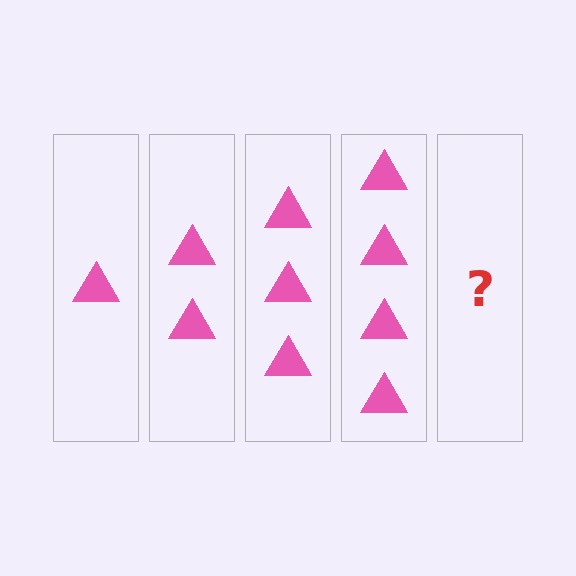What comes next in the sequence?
The next element should be 5 triangles.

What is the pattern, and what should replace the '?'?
The pattern is that each step adds one more triangle. The '?' should be 5 triangles.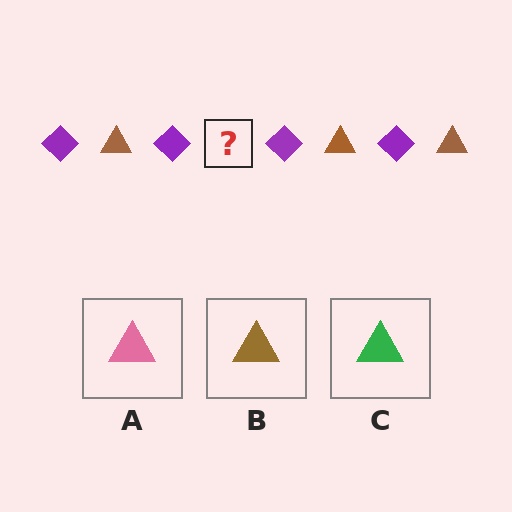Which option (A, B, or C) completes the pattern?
B.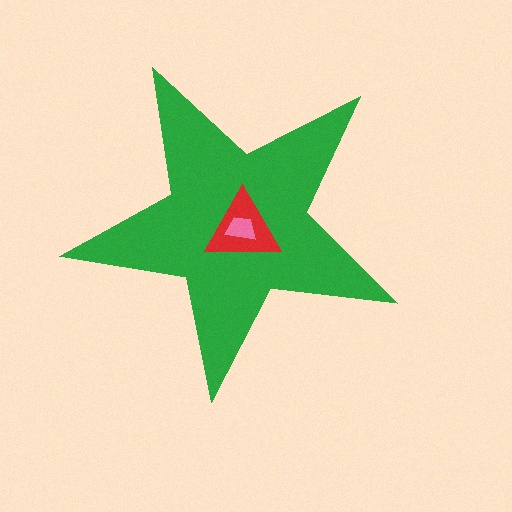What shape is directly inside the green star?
The red triangle.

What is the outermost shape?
The green star.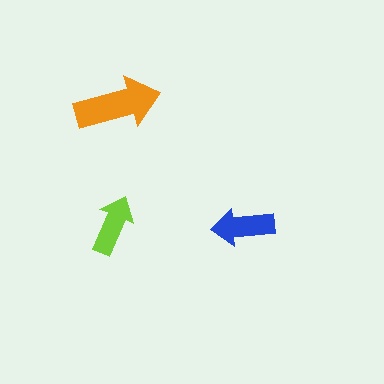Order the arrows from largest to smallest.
the orange one, the blue one, the lime one.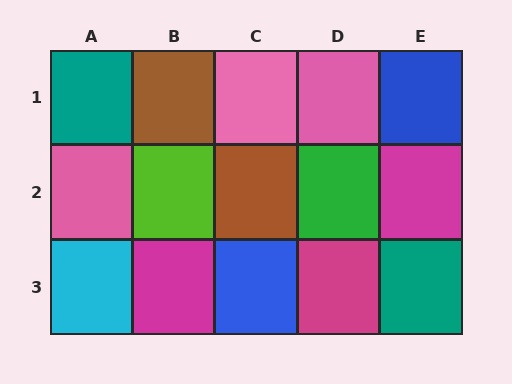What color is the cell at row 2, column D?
Green.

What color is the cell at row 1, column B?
Brown.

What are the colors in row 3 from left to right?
Cyan, magenta, blue, magenta, teal.